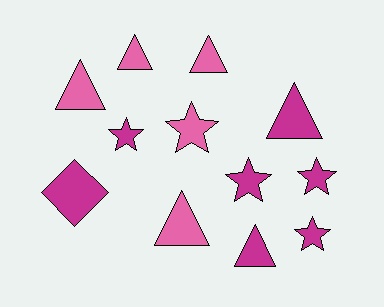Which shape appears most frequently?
Triangle, with 6 objects.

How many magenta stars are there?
There are 4 magenta stars.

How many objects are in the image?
There are 12 objects.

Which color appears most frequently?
Magenta, with 7 objects.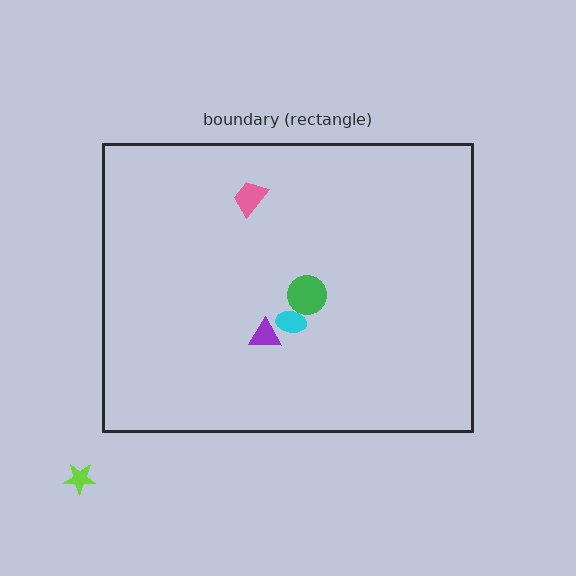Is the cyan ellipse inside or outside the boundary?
Inside.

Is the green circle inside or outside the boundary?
Inside.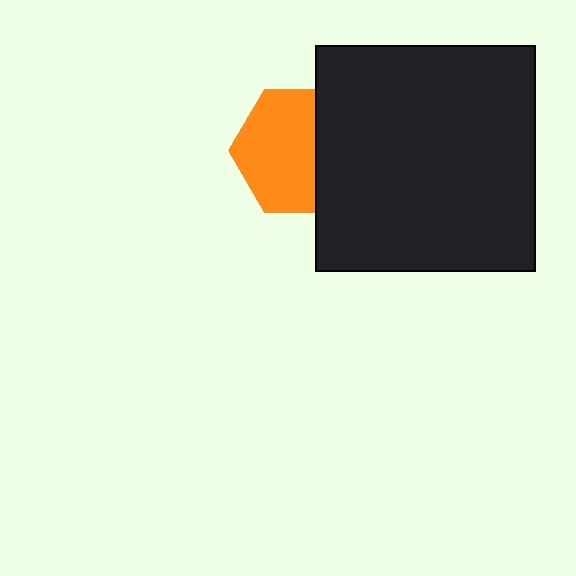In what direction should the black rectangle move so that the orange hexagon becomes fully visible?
The black rectangle should move right. That is the shortest direction to clear the overlap and leave the orange hexagon fully visible.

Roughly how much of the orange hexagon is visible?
About half of it is visible (roughly 64%).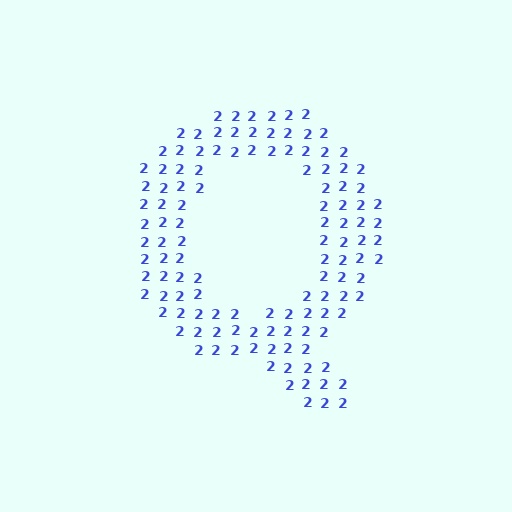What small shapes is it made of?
It is made of small digit 2's.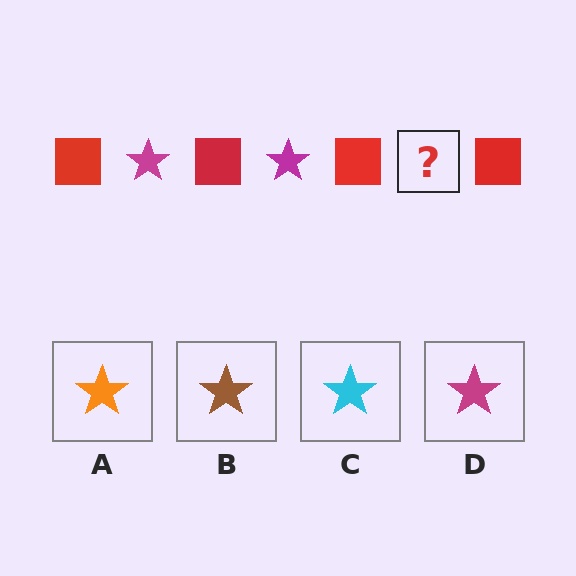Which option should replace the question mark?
Option D.